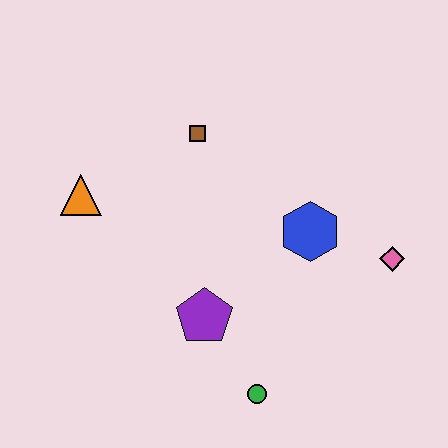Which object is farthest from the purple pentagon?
The pink diamond is farthest from the purple pentagon.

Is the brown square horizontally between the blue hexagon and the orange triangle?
Yes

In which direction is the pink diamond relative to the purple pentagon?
The pink diamond is to the right of the purple pentagon.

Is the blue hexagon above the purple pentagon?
Yes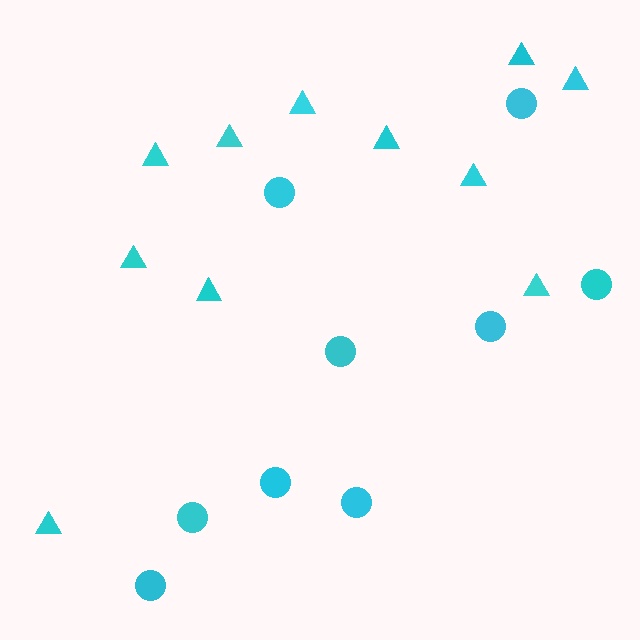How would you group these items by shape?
There are 2 groups: one group of circles (9) and one group of triangles (11).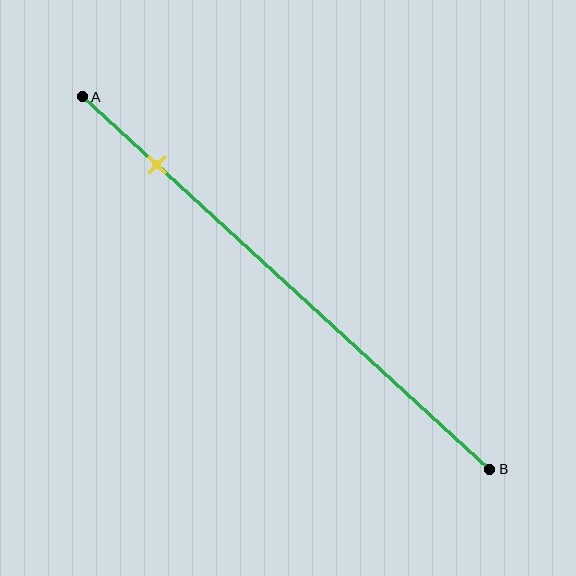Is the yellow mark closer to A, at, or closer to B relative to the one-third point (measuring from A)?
The yellow mark is closer to point A than the one-third point of segment AB.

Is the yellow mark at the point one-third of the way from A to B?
No, the mark is at about 20% from A, not at the 33% one-third point.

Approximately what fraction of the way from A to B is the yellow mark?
The yellow mark is approximately 20% of the way from A to B.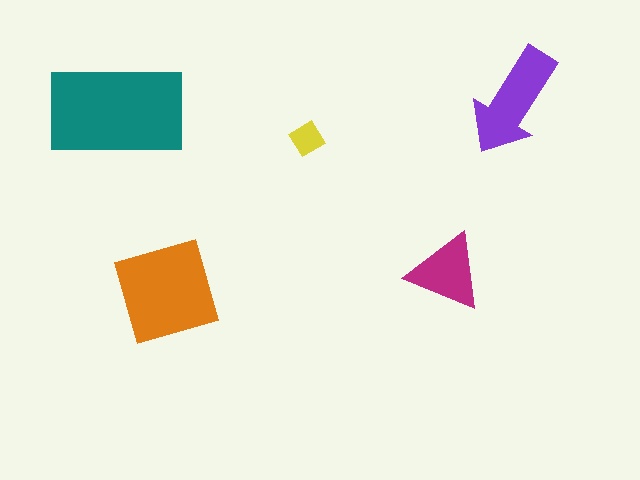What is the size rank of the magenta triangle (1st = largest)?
4th.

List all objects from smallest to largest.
The yellow diamond, the magenta triangle, the purple arrow, the orange square, the teal rectangle.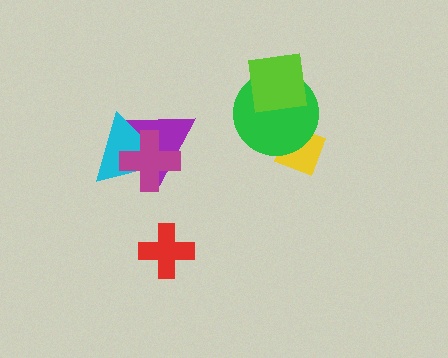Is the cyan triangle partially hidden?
Yes, it is partially covered by another shape.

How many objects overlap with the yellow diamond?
1 object overlaps with the yellow diamond.